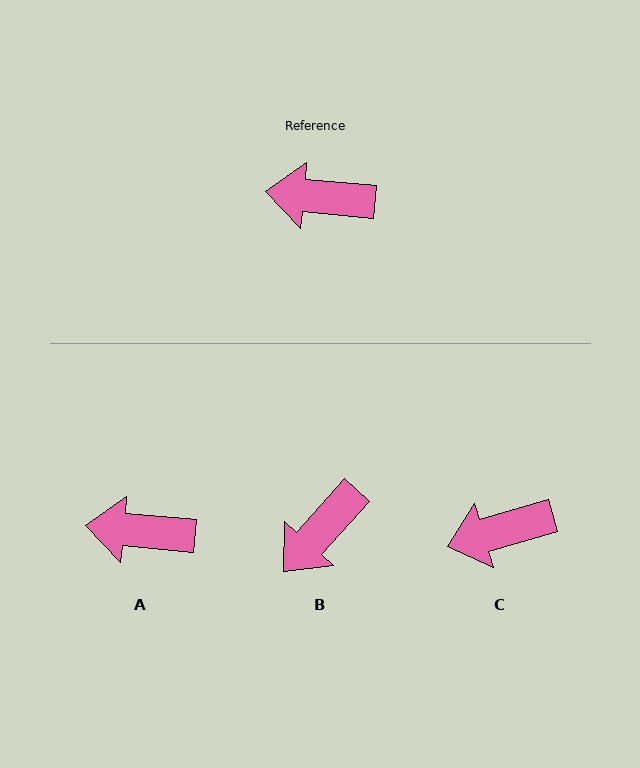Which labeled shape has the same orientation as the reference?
A.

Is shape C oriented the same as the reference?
No, it is off by about 21 degrees.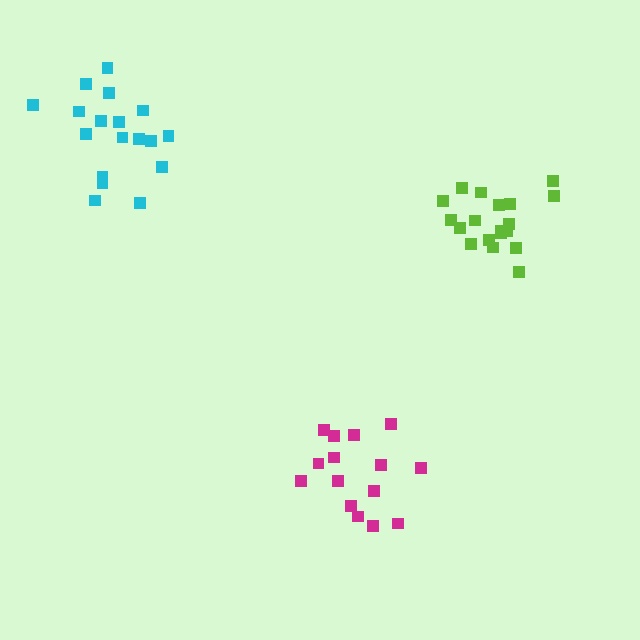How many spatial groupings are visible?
There are 3 spatial groupings.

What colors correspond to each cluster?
The clusters are colored: cyan, magenta, lime.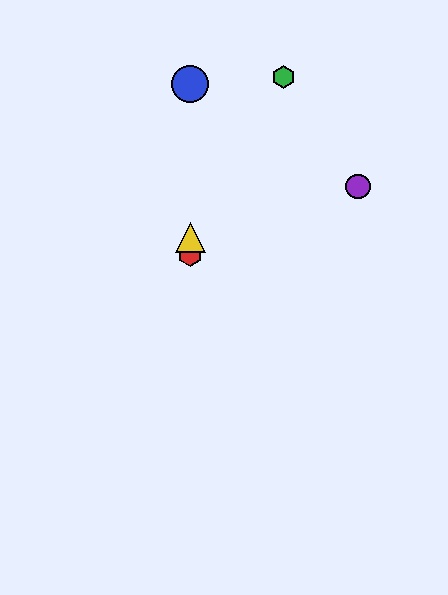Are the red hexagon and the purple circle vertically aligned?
No, the red hexagon is at x≈190 and the purple circle is at x≈358.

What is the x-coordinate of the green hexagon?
The green hexagon is at x≈283.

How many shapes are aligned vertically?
3 shapes (the red hexagon, the blue circle, the yellow triangle) are aligned vertically.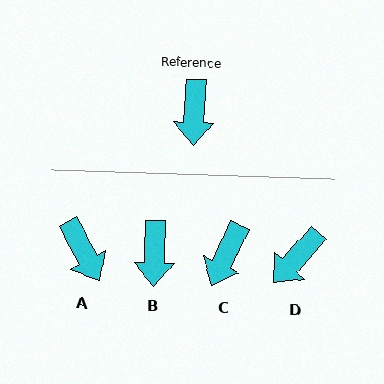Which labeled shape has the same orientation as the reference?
B.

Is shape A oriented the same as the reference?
No, it is off by about 31 degrees.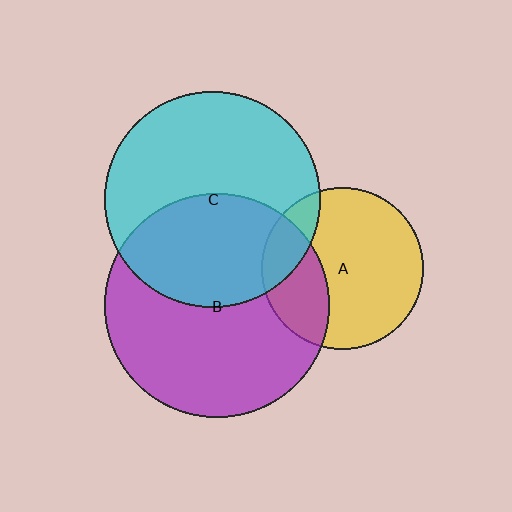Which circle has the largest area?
Circle B (purple).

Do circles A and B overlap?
Yes.